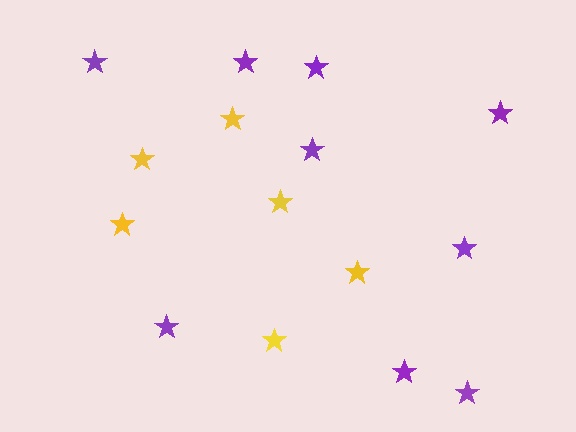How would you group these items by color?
There are 2 groups: one group of yellow stars (6) and one group of purple stars (9).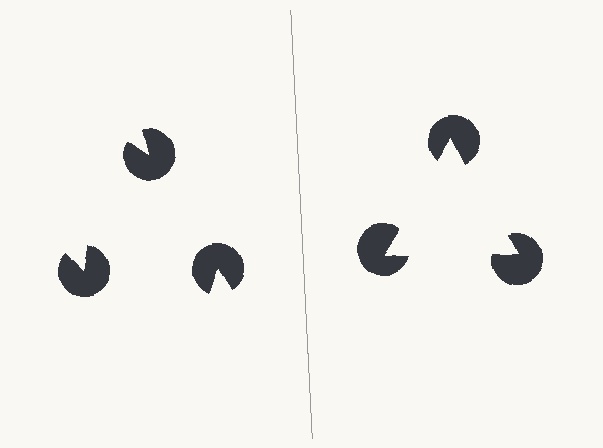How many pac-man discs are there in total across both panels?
6 — 3 on each side.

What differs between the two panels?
The pac-man discs are positioned identically on both sides; only the wedge orientations differ. On the right they align to a triangle; on the left they are misaligned.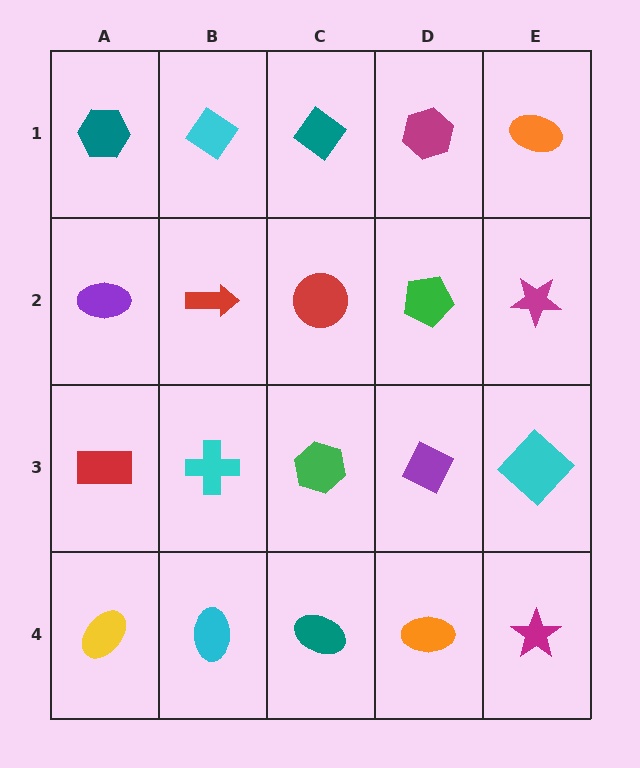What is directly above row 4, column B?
A cyan cross.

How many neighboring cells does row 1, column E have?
2.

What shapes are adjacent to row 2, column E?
An orange ellipse (row 1, column E), a cyan diamond (row 3, column E), a green pentagon (row 2, column D).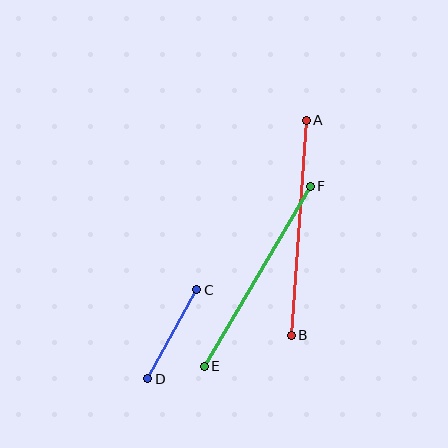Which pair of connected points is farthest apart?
Points A and B are farthest apart.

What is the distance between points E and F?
The distance is approximately 209 pixels.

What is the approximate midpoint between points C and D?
The midpoint is at approximately (172, 334) pixels.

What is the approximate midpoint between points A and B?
The midpoint is at approximately (299, 228) pixels.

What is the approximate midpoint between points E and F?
The midpoint is at approximately (257, 276) pixels.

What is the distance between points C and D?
The distance is approximately 101 pixels.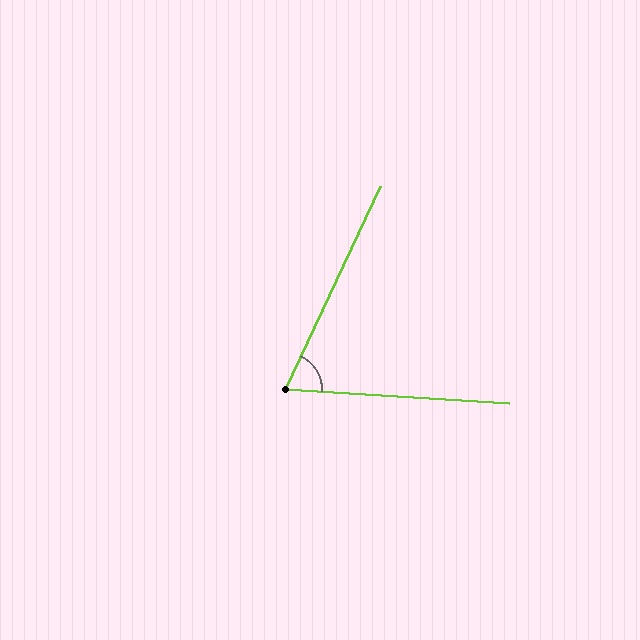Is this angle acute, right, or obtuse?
It is acute.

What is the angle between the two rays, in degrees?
Approximately 69 degrees.